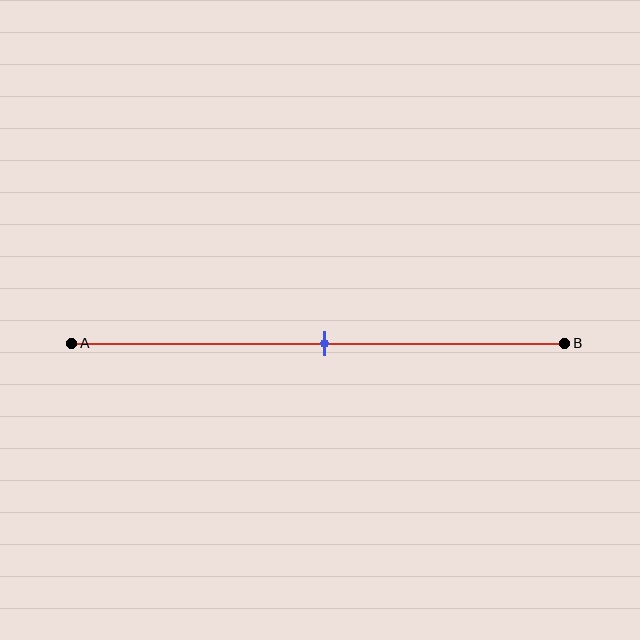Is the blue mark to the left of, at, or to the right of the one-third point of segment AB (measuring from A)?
The blue mark is to the right of the one-third point of segment AB.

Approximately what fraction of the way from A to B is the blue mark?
The blue mark is approximately 50% of the way from A to B.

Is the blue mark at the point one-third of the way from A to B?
No, the mark is at about 50% from A, not at the 33% one-third point.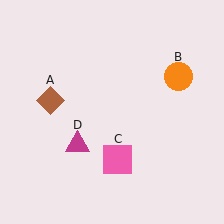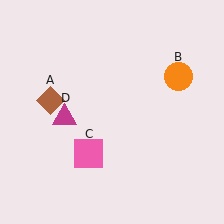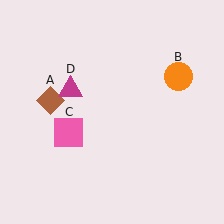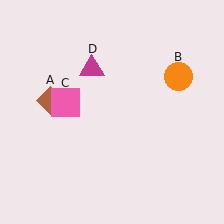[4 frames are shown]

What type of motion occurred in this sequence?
The pink square (object C), magenta triangle (object D) rotated clockwise around the center of the scene.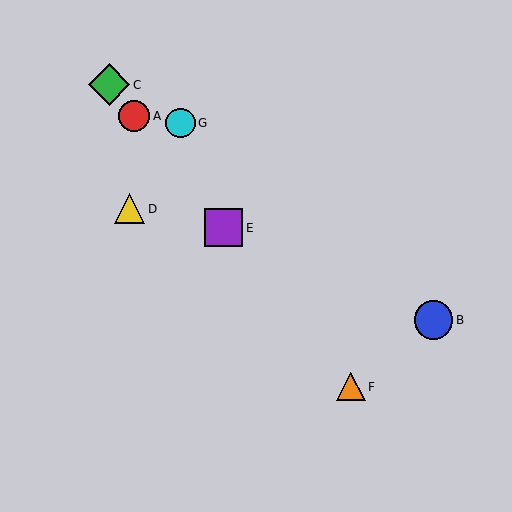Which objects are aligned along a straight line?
Objects A, C, E, F are aligned along a straight line.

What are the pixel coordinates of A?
Object A is at (134, 116).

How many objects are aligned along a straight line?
4 objects (A, C, E, F) are aligned along a straight line.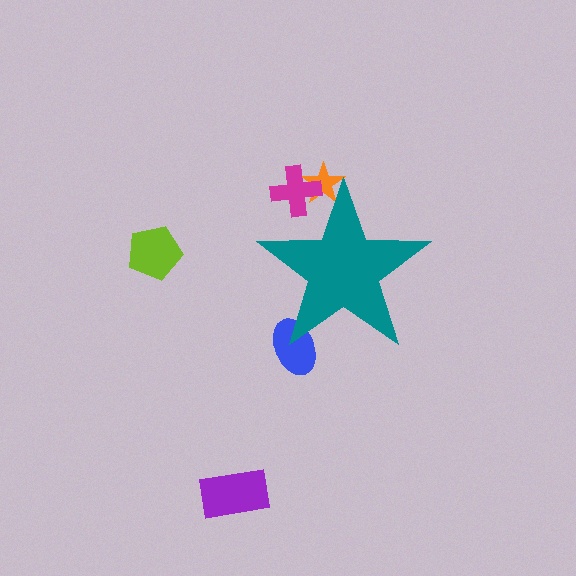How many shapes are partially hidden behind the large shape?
3 shapes are partially hidden.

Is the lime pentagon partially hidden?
No, the lime pentagon is fully visible.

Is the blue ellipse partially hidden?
Yes, the blue ellipse is partially hidden behind the teal star.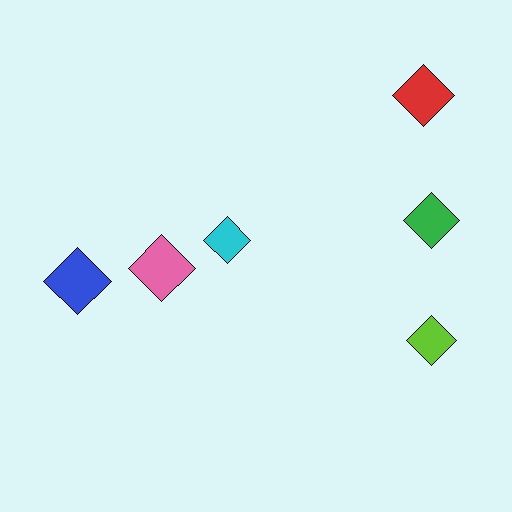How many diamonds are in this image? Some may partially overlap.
There are 6 diamonds.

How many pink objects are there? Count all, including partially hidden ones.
There is 1 pink object.